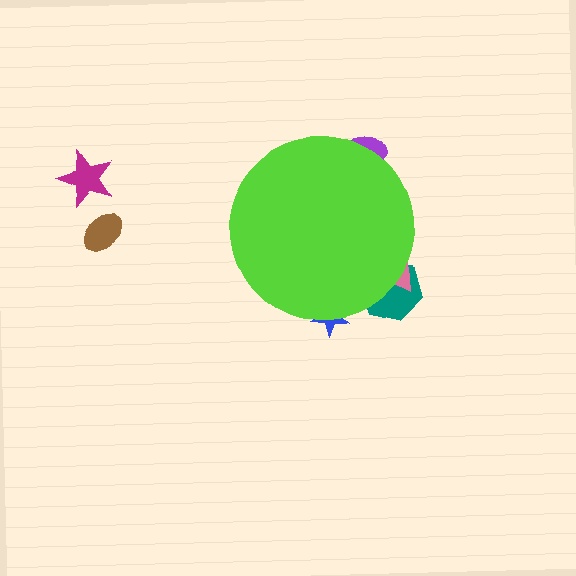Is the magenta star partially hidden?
No, the magenta star is fully visible.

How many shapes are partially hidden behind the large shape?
4 shapes are partially hidden.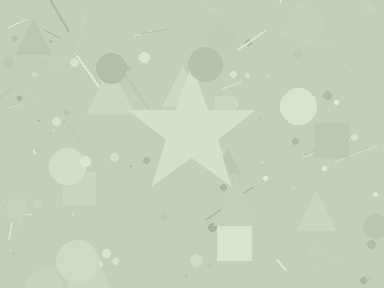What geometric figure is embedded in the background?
A star is embedded in the background.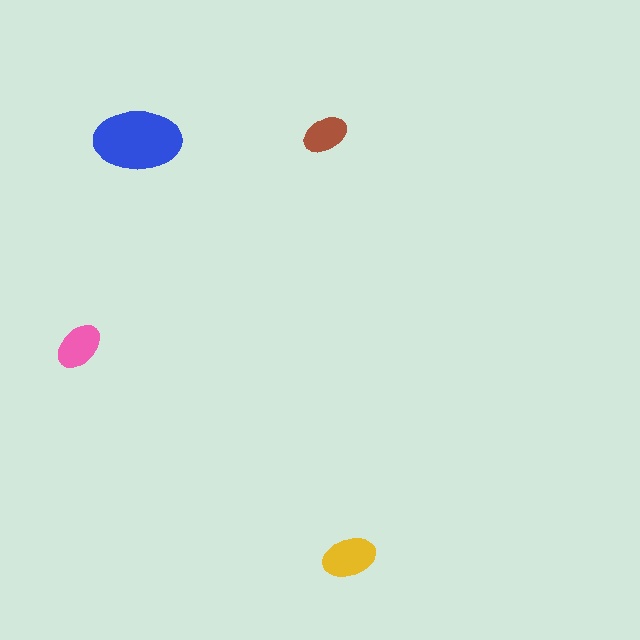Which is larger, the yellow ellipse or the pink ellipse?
The yellow one.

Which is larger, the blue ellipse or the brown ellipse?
The blue one.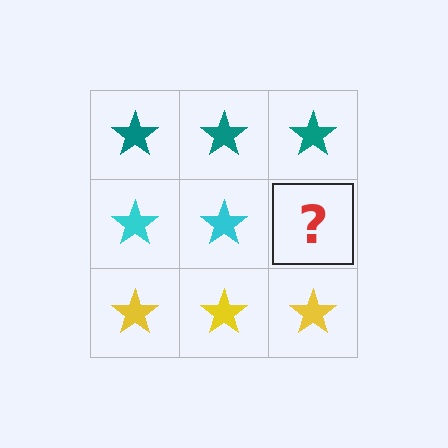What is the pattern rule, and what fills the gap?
The rule is that each row has a consistent color. The gap should be filled with a cyan star.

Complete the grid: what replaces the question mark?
The question mark should be replaced with a cyan star.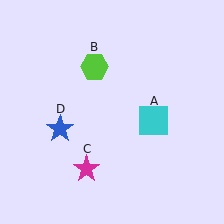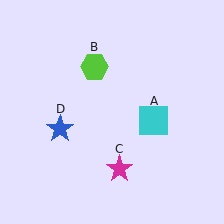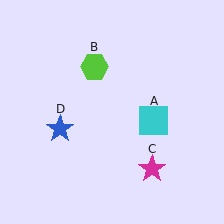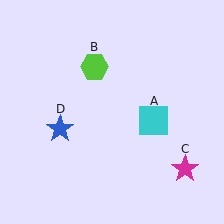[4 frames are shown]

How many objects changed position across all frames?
1 object changed position: magenta star (object C).